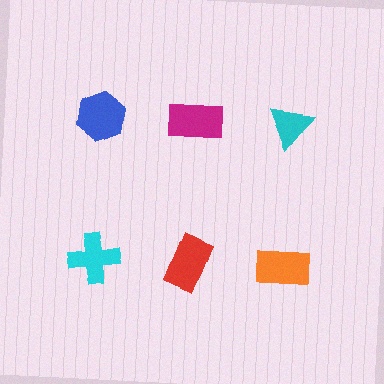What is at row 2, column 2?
A red rectangle.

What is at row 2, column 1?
A cyan cross.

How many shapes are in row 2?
3 shapes.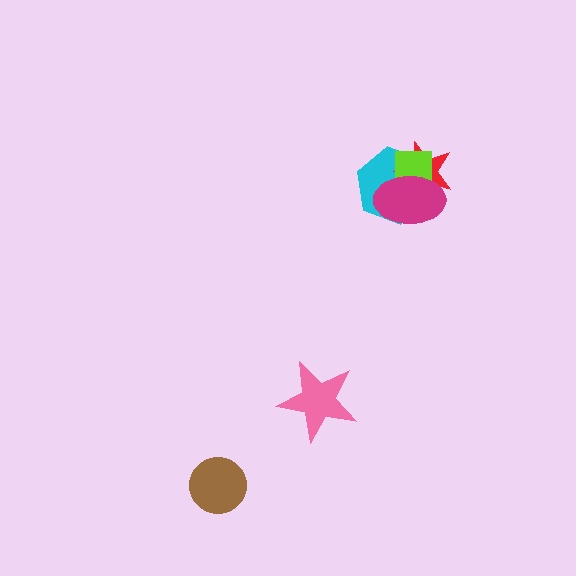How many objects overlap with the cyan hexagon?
3 objects overlap with the cyan hexagon.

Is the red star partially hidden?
Yes, it is partially covered by another shape.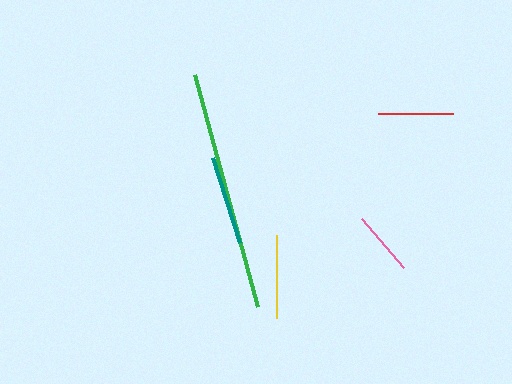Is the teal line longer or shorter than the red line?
The teal line is longer than the red line.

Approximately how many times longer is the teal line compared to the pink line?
The teal line is approximately 1.4 times the length of the pink line.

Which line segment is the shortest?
The pink line is the shortest at approximately 64 pixels.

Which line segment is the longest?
The green line is the longest at approximately 241 pixels.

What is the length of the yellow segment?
The yellow segment is approximately 83 pixels long.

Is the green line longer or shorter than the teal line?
The green line is longer than the teal line.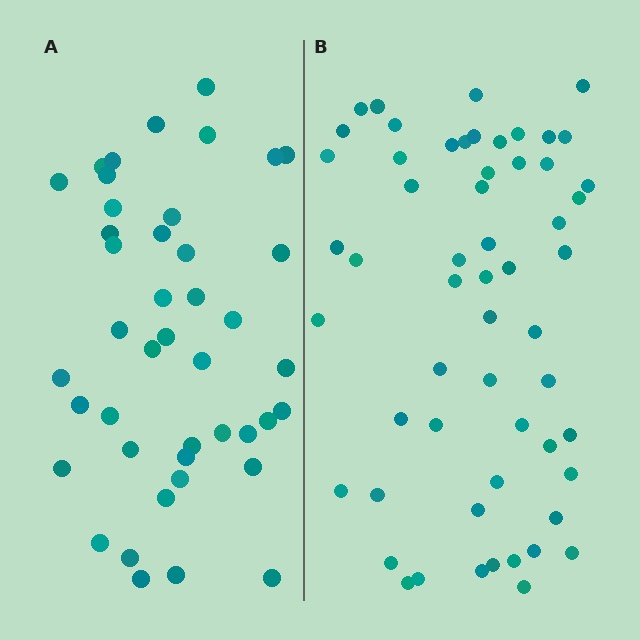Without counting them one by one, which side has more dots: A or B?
Region B (the right region) has more dots.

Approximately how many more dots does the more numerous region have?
Region B has approximately 15 more dots than region A.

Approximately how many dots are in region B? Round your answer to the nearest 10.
About 60 dots. (The exact count is 57, which rounds to 60.)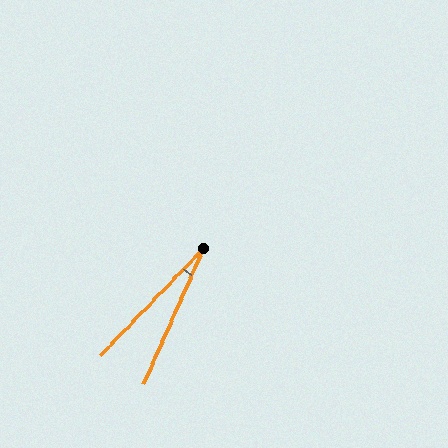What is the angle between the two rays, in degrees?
Approximately 20 degrees.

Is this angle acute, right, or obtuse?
It is acute.